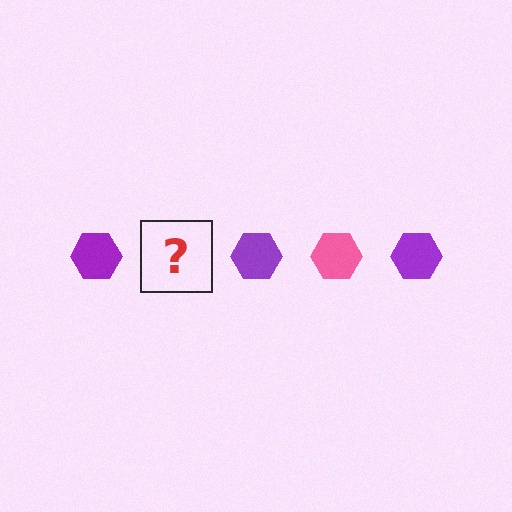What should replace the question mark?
The question mark should be replaced with a pink hexagon.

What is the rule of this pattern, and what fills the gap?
The rule is that the pattern cycles through purple, pink hexagons. The gap should be filled with a pink hexagon.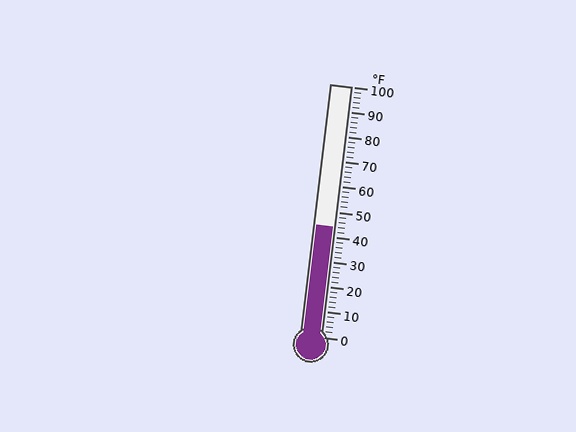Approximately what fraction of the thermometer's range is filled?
The thermometer is filled to approximately 45% of its range.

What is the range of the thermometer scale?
The thermometer scale ranges from 0°F to 100°F.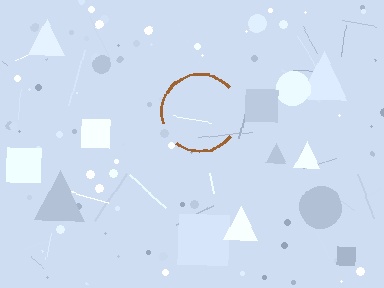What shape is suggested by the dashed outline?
The dashed outline suggests a circle.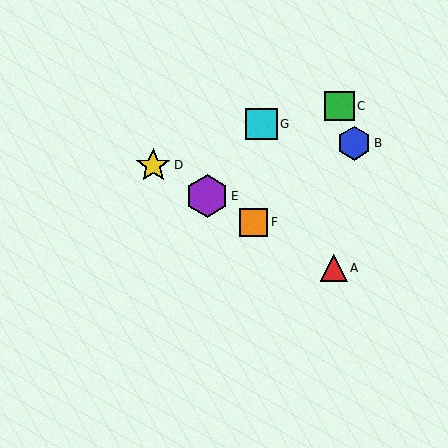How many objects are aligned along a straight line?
4 objects (A, D, E, F) are aligned along a straight line.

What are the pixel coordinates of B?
Object B is at (354, 143).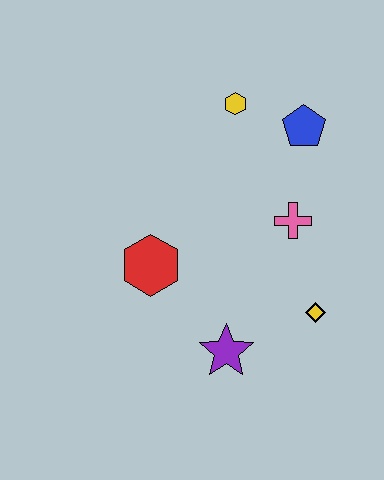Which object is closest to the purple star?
The yellow diamond is closest to the purple star.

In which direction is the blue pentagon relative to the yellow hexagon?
The blue pentagon is to the right of the yellow hexagon.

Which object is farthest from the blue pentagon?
The purple star is farthest from the blue pentagon.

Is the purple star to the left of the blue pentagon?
Yes